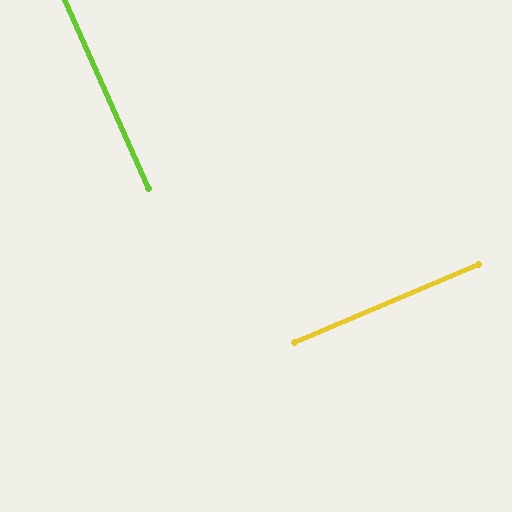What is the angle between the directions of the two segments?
Approximately 89 degrees.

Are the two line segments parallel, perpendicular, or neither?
Perpendicular — they meet at approximately 89°.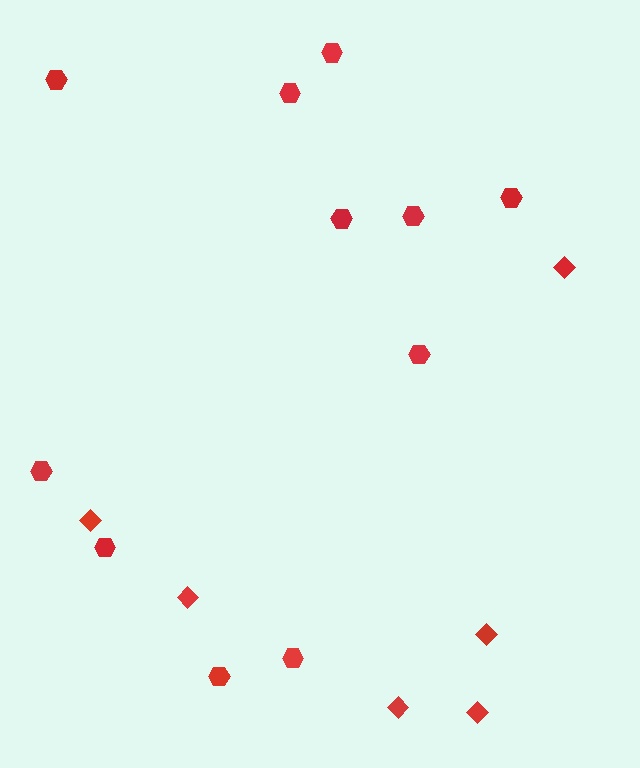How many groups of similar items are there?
There are 2 groups: one group of diamonds (6) and one group of hexagons (11).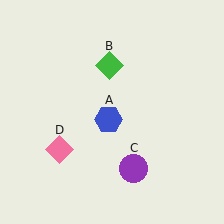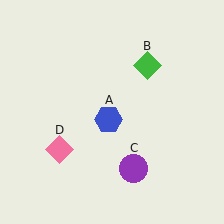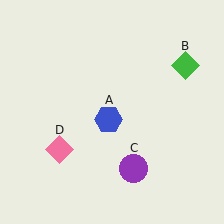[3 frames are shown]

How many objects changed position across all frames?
1 object changed position: green diamond (object B).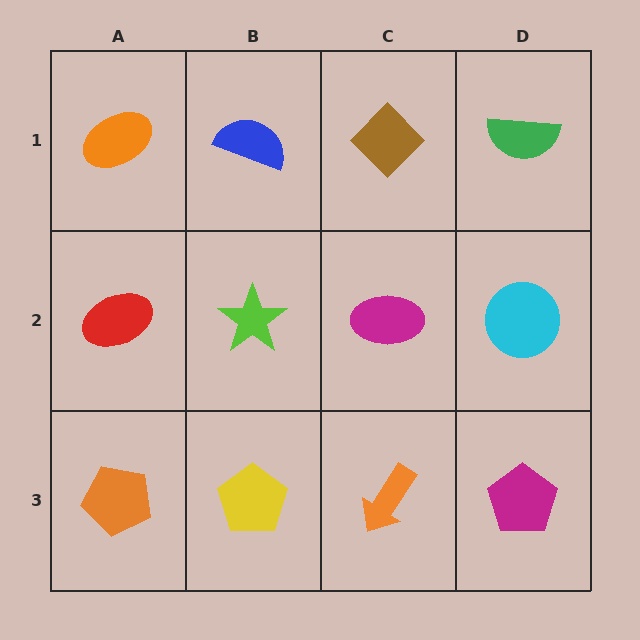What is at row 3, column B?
A yellow pentagon.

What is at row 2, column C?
A magenta ellipse.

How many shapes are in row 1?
4 shapes.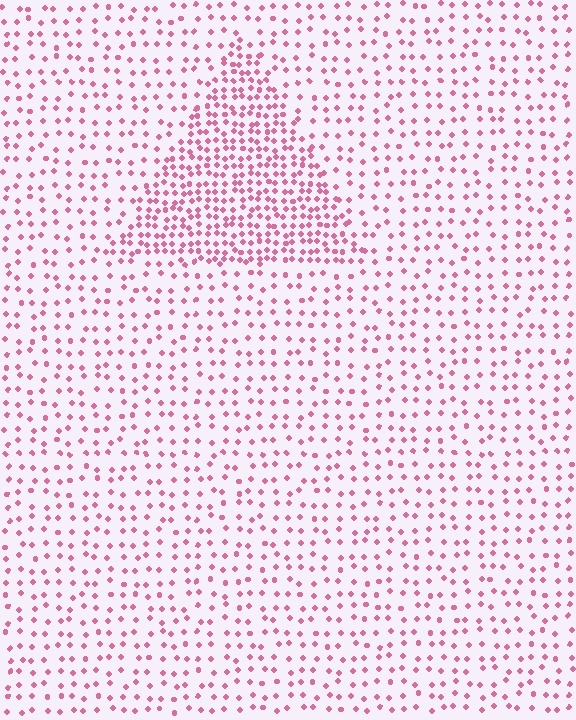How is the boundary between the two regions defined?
The boundary is defined by a change in element density (approximately 2.3x ratio). All elements are the same color, size, and shape.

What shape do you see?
I see a triangle.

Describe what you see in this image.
The image contains small pink elements arranged at two different densities. A triangle-shaped region is visible where the elements are more densely packed than the surrounding area.